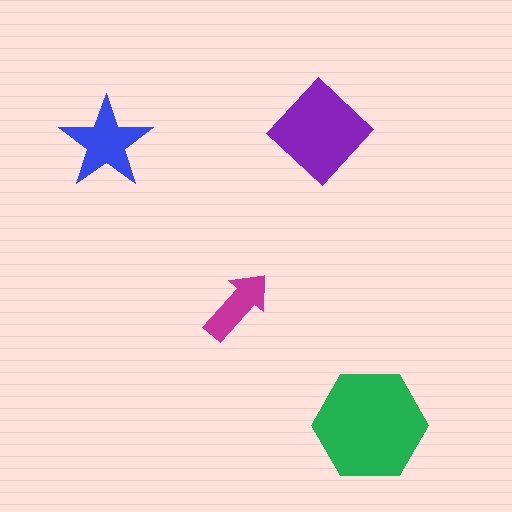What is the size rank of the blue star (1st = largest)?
3rd.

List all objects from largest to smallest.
The green hexagon, the purple diamond, the blue star, the magenta arrow.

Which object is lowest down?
The green hexagon is bottommost.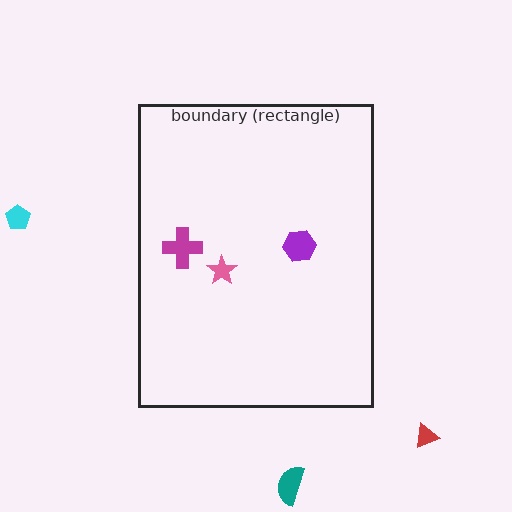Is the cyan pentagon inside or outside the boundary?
Outside.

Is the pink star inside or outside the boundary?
Inside.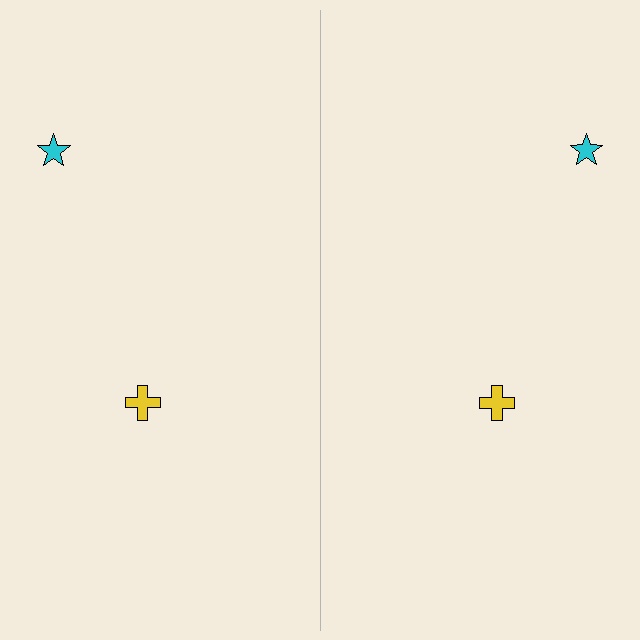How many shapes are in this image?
There are 4 shapes in this image.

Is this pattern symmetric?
Yes, this pattern has bilateral (reflection) symmetry.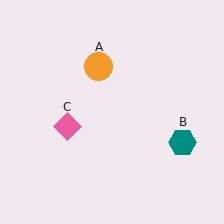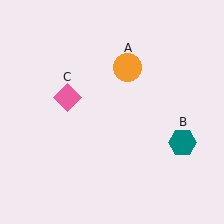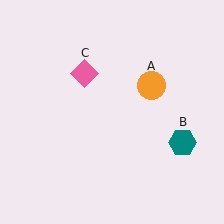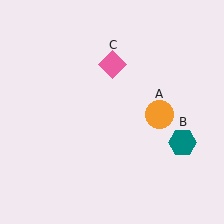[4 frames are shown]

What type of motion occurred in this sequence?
The orange circle (object A), pink diamond (object C) rotated clockwise around the center of the scene.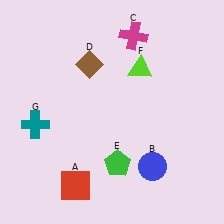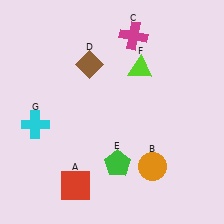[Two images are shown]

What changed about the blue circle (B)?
In Image 1, B is blue. In Image 2, it changed to orange.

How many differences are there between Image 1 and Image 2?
There are 2 differences between the two images.